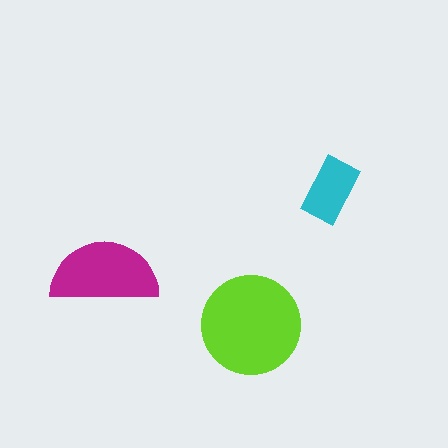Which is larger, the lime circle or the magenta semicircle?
The lime circle.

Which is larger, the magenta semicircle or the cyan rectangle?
The magenta semicircle.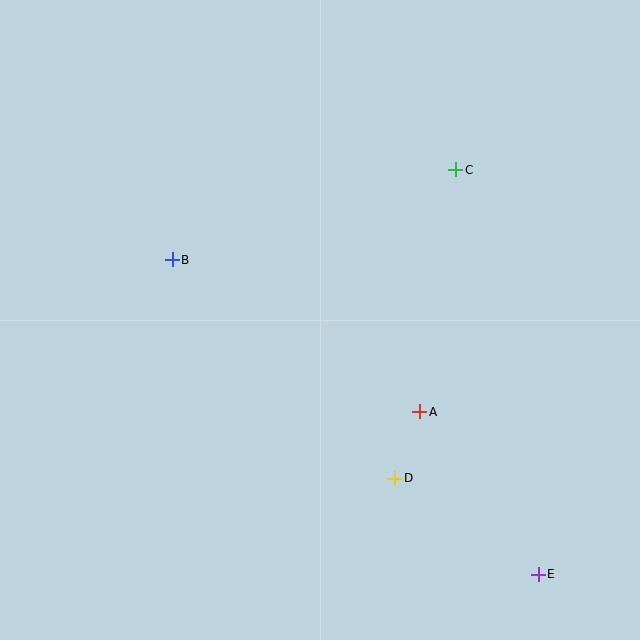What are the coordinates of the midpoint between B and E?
The midpoint between B and E is at (355, 417).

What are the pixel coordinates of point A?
Point A is at (420, 412).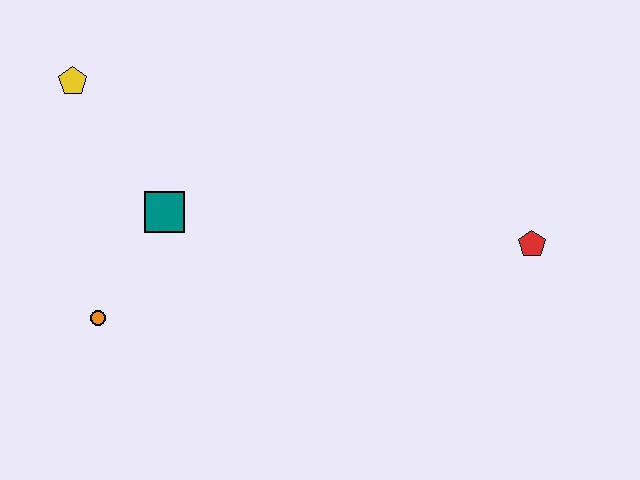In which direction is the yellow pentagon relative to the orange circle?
The yellow pentagon is above the orange circle.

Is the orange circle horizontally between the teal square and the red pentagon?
No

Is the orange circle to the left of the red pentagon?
Yes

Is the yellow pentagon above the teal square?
Yes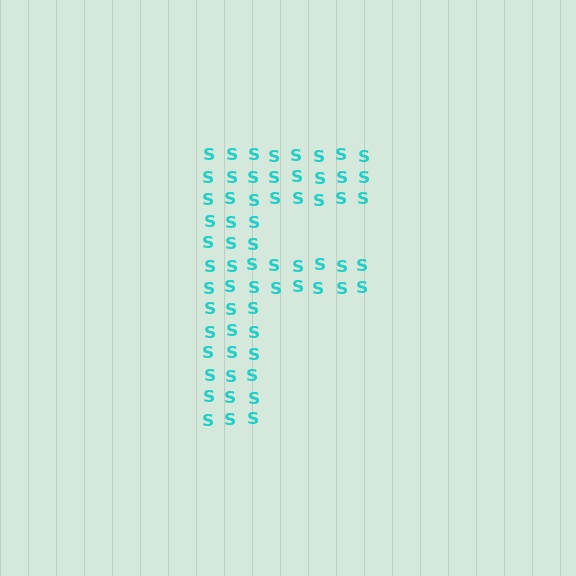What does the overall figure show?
The overall figure shows the letter F.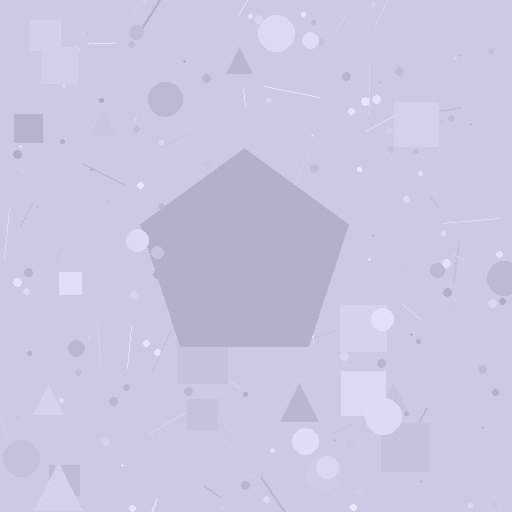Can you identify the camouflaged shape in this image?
The camouflaged shape is a pentagon.